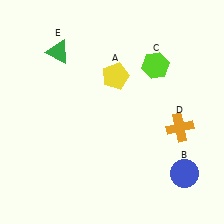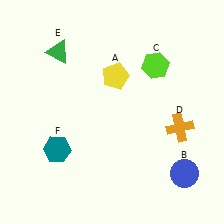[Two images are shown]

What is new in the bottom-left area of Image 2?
A teal hexagon (F) was added in the bottom-left area of Image 2.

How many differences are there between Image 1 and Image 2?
There is 1 difference between the two images.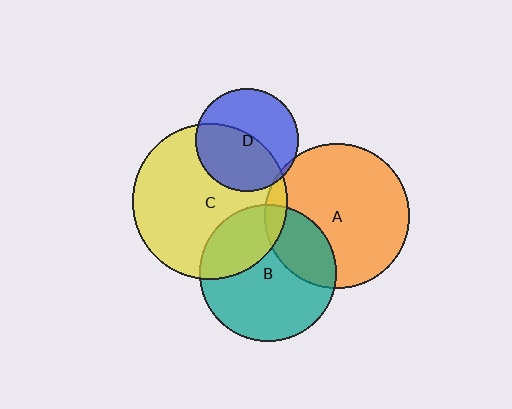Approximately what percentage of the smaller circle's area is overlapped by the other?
Approximately 5%.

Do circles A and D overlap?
Yes.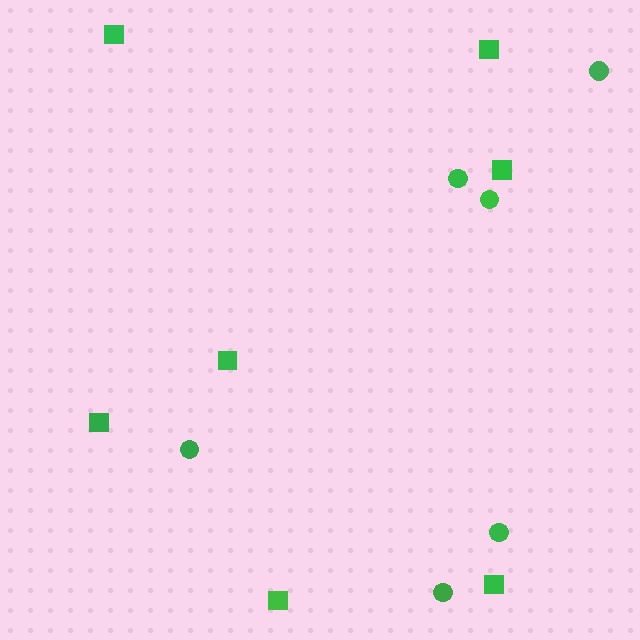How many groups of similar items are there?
There are 2 groups: one group of circles (6) and one group of squares (7).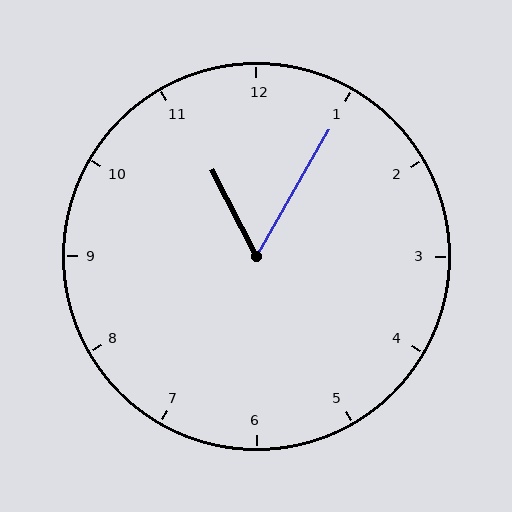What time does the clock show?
11:05.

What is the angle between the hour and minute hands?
Approximately 58 degrees.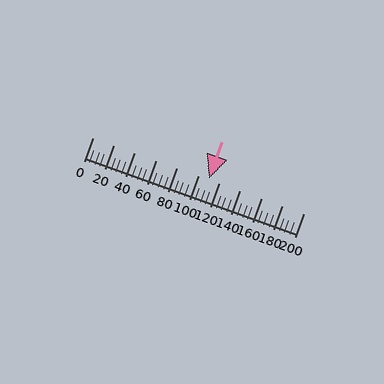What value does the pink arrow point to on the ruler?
The pink arrow points to approximately 110.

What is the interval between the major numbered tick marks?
The major tick marks are spaced 20 units apart.